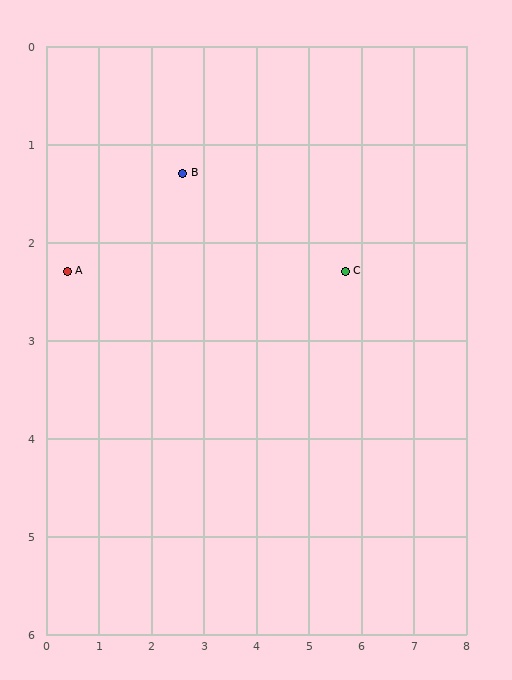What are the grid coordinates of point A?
Point A is at approximately (0.4, 2.3).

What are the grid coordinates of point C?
Point C is at approximately (5.7, 2.3).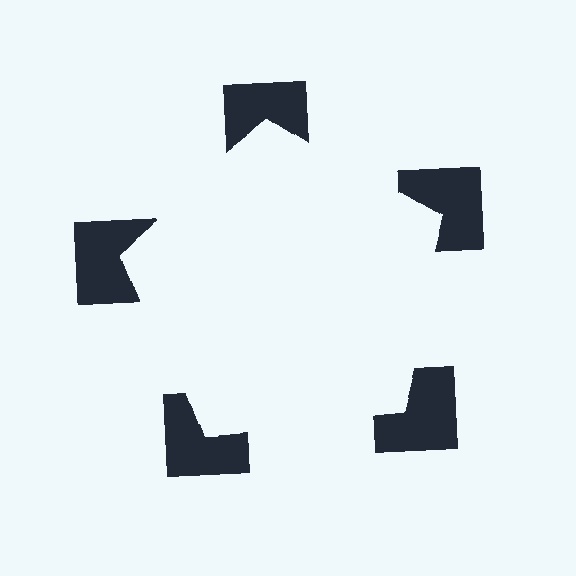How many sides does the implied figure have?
5 sides.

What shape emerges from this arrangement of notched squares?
An illusory pentagon — its edges are inferred from the aligned wedge cuts in the notched squares, not physically drawn.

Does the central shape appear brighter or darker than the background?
It typically appears slightly brighter than the background, even though no actual brightness change is drawn.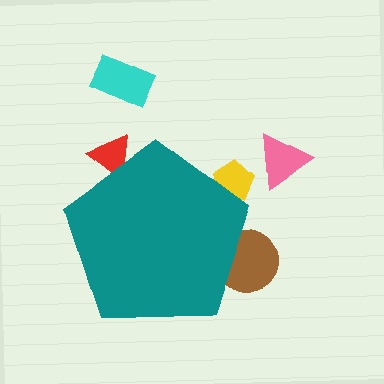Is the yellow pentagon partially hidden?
Yes, the yellow pentagon is partially hidden behind the teal pentagon.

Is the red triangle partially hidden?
Yes, the red triangle is partially hidden behind the teal pentagon.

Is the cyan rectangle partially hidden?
No, the cyan rectangle is fully visible.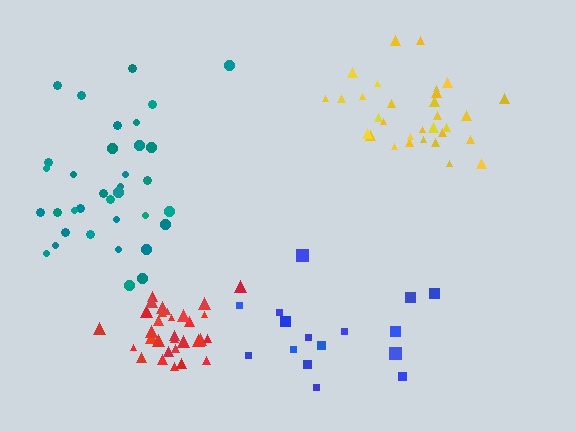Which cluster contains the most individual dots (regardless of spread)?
Teal (35).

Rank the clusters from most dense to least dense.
red, yellow, teal, blue.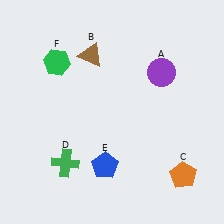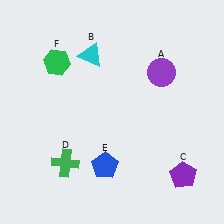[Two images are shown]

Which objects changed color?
B changed from brown to cyan. C changed from orange to purple.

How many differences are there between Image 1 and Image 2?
There are 2 differences between the two images.